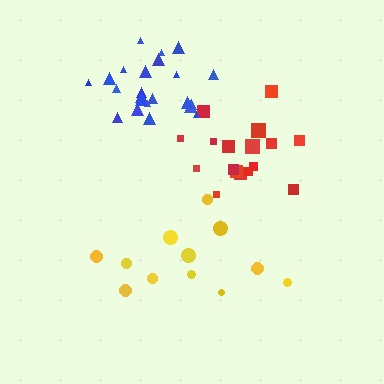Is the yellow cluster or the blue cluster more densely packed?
Blue.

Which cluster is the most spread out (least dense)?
Yellow.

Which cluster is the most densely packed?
Blue.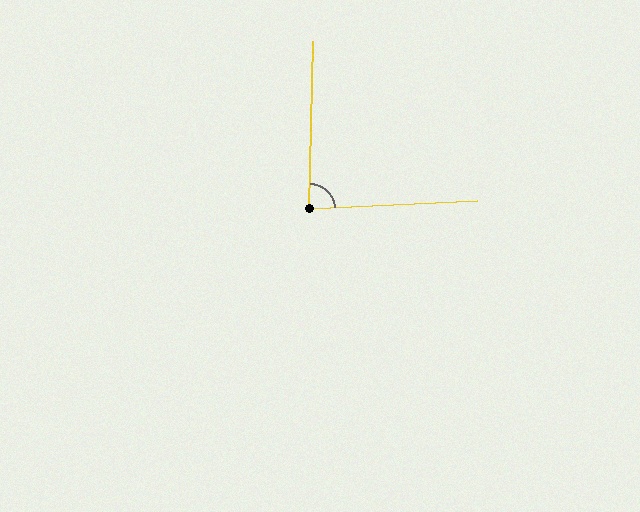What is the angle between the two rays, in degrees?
Approximately 86 degrees.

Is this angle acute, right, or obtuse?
It is approximately a right angle.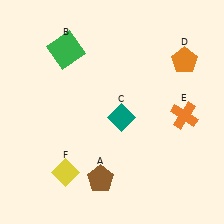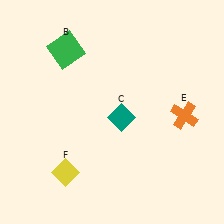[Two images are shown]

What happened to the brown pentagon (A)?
The brown pentagon (A) was removed in Image 2. It was in the bottom-left area of Image 1.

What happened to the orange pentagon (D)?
The orange pentagon (D) was removed in Image 2. It was in the top-right area of Image 1.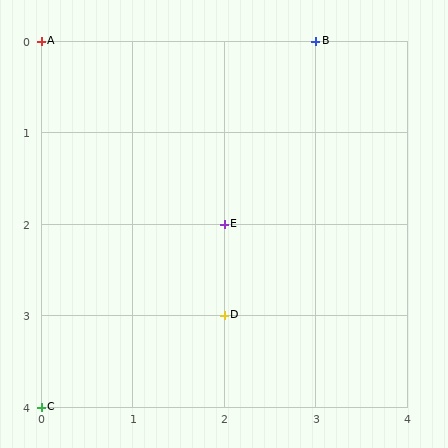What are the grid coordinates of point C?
Point C is at grid coordinates (0, 4).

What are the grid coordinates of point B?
Point B is at grid coordinates (3, 0).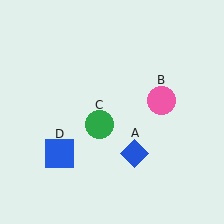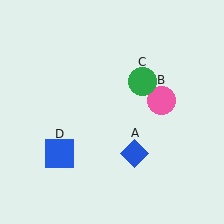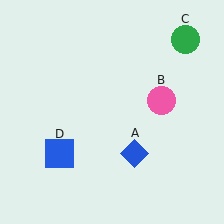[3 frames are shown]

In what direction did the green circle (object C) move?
The green circle (object C) moved up and to the right.